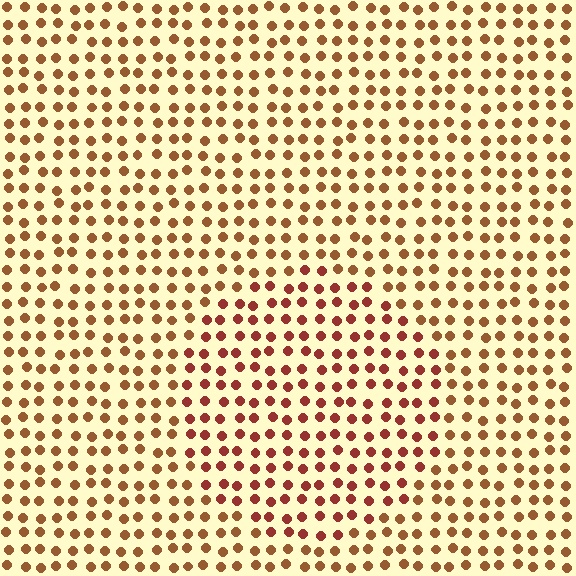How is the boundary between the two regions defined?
The boundary is defined purely by a slight shift in hue (about 24 degrees). Spacing, size, and orientation are identical on both sides.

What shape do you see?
I see a circle.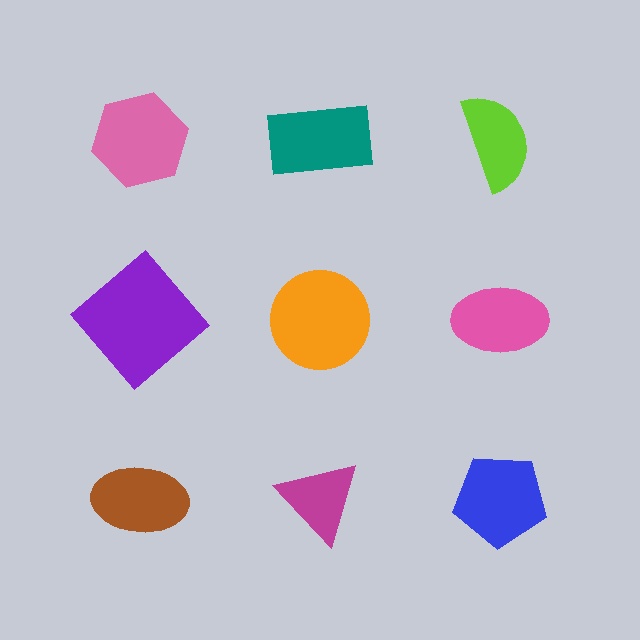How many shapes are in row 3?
3 shapes.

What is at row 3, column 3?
A blue pentagon.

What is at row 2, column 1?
A purple diamond.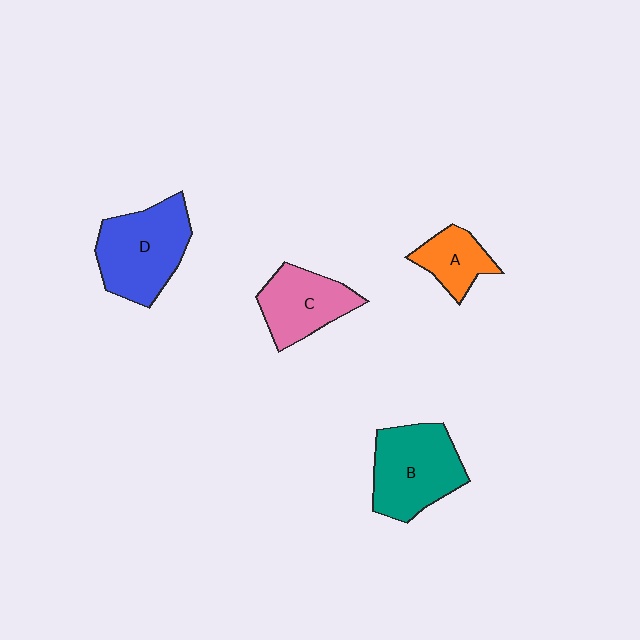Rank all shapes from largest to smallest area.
From largest to smallest: D (blue), B (teal), C (pink), A (orange).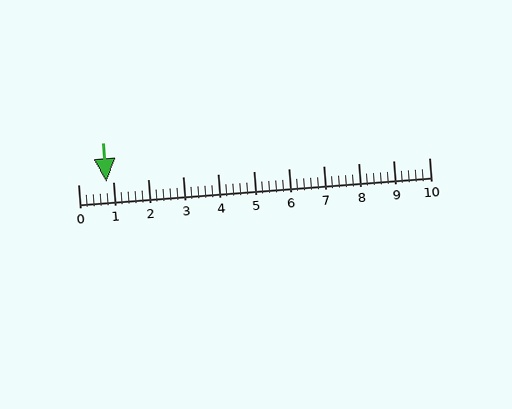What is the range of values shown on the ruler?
The ruler shows values from 0 to 10.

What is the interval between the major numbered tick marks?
The major tick marks are spaced 1 units apart.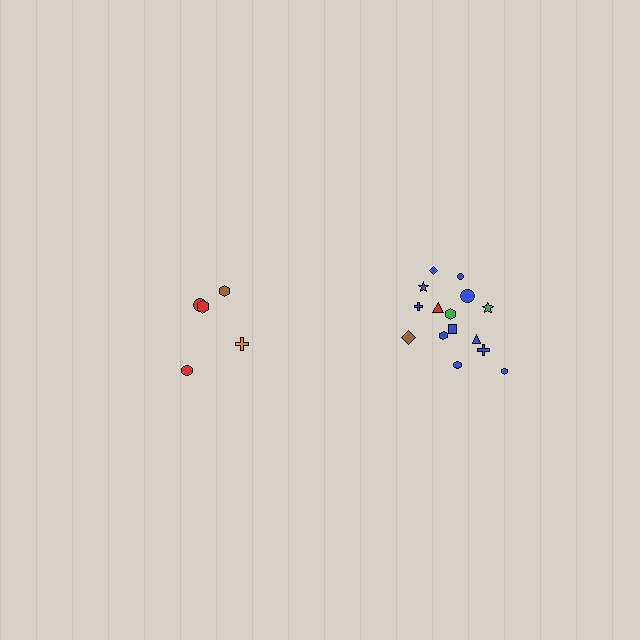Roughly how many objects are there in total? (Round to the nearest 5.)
Roughly 20 objects in total.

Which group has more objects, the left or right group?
The right group.